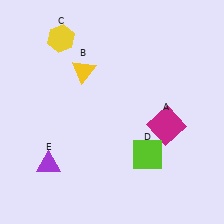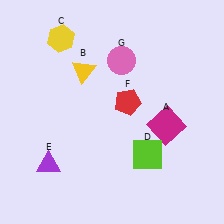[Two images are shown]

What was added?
A red pentagon (F), a pink circle (G) were added in Image 2.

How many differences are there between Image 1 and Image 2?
There are 2 differences between the two images.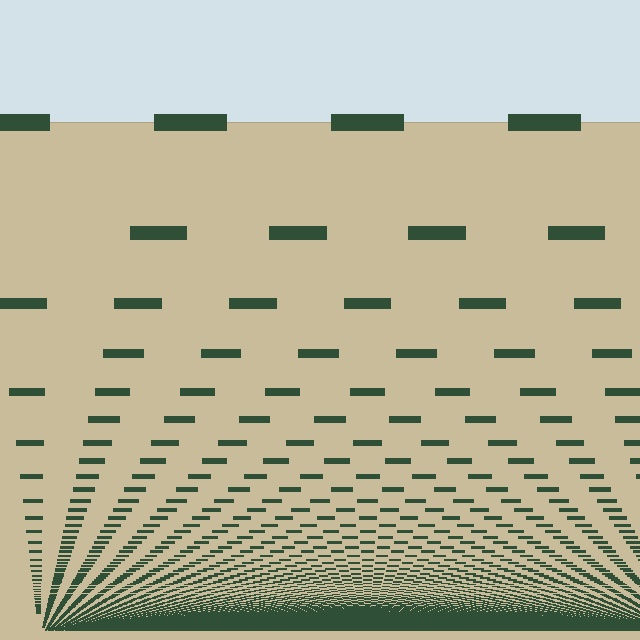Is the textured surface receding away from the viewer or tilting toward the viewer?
The surface appears to tilt toward the viewer. Texture elements get larger and sparser toward the top.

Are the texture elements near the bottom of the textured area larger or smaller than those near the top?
Smaller. The gradient is inverted — elements near the bottom are smaller and denser.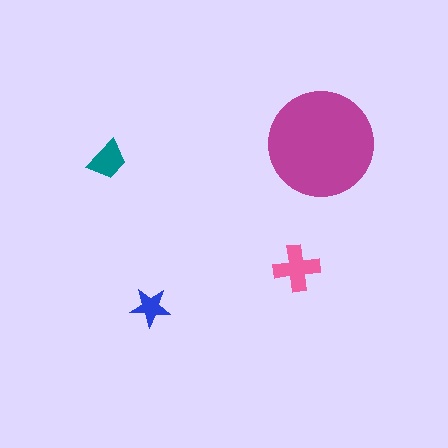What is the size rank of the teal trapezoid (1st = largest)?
3rd.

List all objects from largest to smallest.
The magenta circle, the pink cross, the teal trapezoid, the blue star.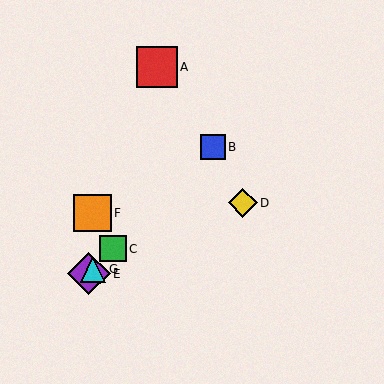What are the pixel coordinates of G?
Object G is at (93, 269).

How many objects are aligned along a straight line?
4 objects (B, C, E, G) are aligned along a straight line.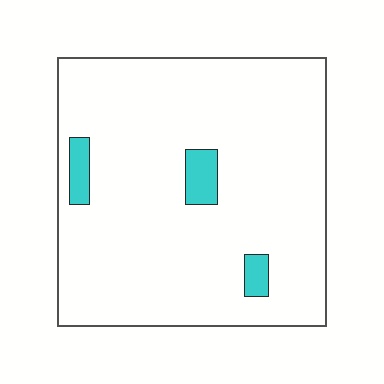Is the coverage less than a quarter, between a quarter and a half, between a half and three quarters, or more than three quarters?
Less than a quarter.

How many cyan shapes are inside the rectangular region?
3.